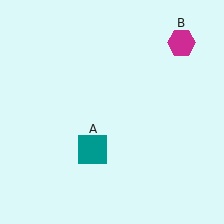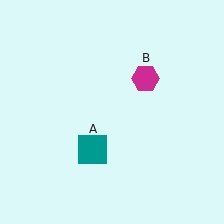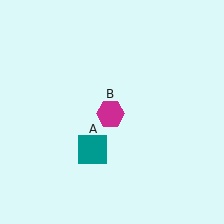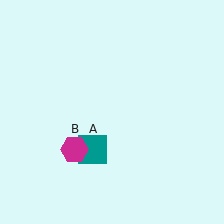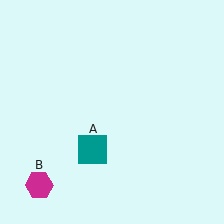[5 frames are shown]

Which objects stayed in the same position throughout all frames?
Teal square (object A) remained stationary.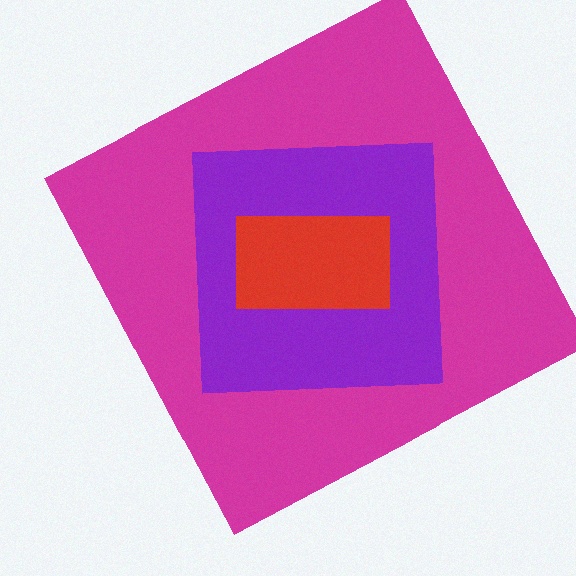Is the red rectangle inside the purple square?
Yes.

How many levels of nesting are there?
3.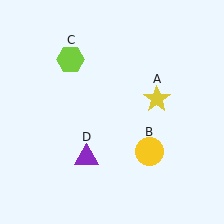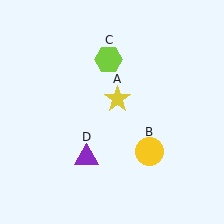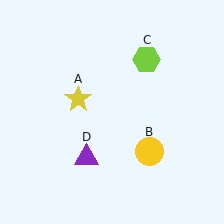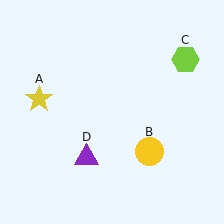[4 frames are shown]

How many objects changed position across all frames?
2 objects changed position: yellow star (object A), lime hexagon (object C).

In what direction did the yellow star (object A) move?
The yellow star (object A) moved left.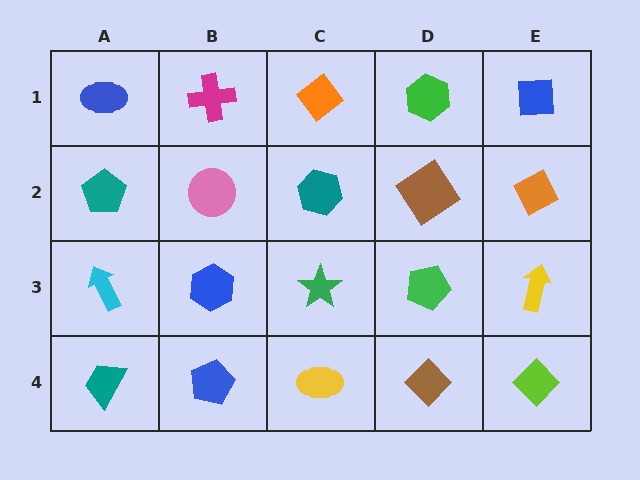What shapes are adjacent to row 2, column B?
A magenta cross (row 1, column B), a blue hexagon (row 3, column B), a teal pentagon (row 2, column A), a teal hexagon (row 2, column C).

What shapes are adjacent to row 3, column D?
A brown diamond (row 2, column D), a brown diamond (row 4, column D), a green star (row 3, column C), a yellow arrow (row 3, column E).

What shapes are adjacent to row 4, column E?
A yellow arrow (row 3, column E), a brown diamond (row 4, column D).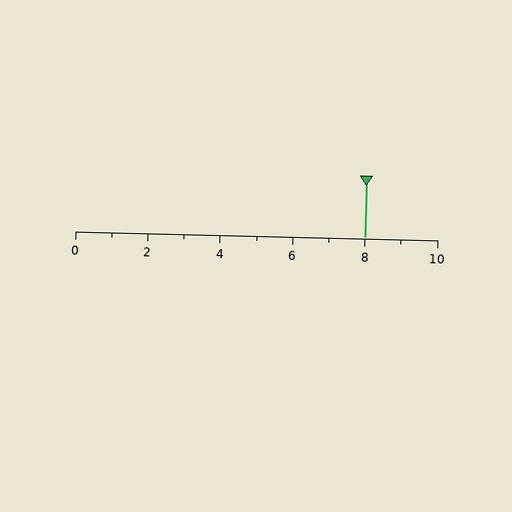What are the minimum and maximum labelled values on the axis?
The axis runs from 0 to 10.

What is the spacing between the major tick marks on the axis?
The major ticks are spaced 2 apart.